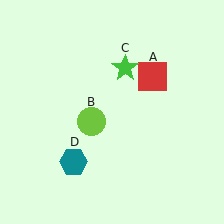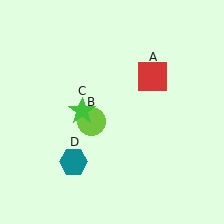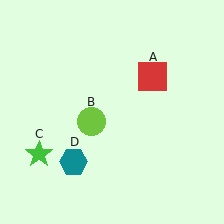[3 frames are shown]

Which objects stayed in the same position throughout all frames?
Red square (object A) and lime circle (object B) and teal hexagon (object D) remained stationary.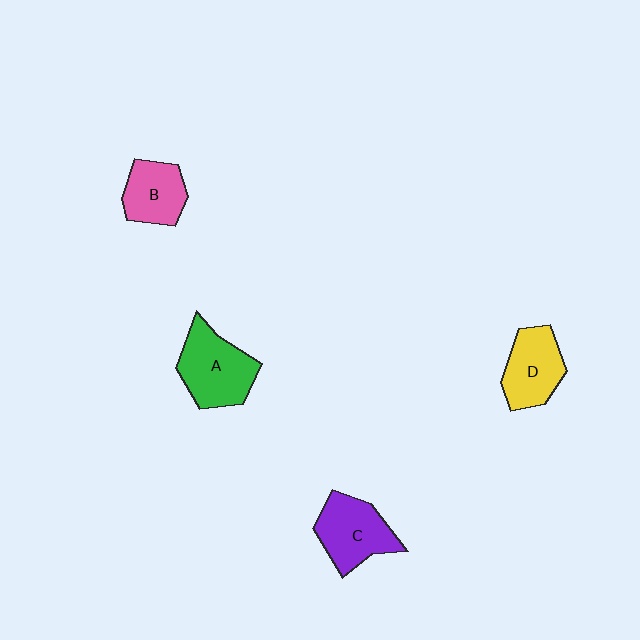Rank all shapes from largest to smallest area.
From largest to smallest: A (green), C (purple), D (yellow), B (pink).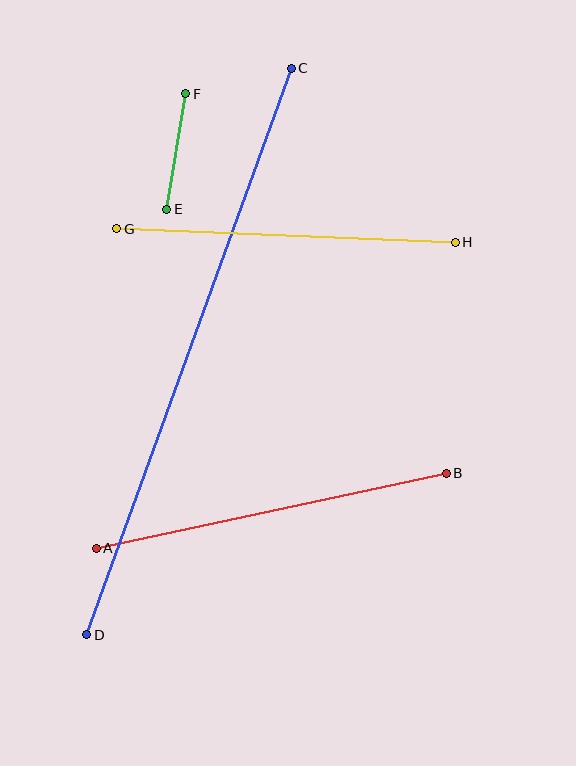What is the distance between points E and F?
The distance is approximately 117 pixels.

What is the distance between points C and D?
The distance is approximately 603 pixels.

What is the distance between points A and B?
The distance is approximately 358 pixels.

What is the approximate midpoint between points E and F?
The midpoint is at approximately (176, 152) pixels.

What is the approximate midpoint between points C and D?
The midpoint is at approximately (189, 352) pixels.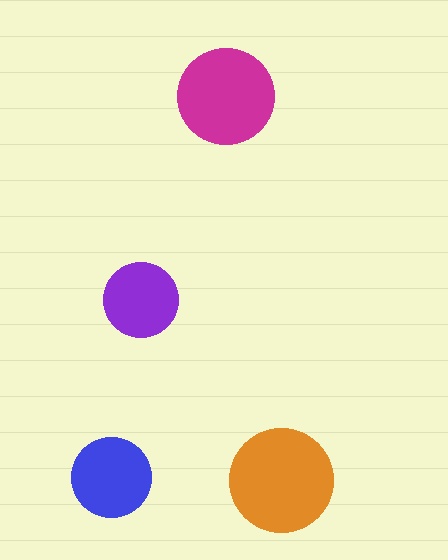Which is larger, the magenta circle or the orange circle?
The orange one.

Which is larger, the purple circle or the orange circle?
The orange one.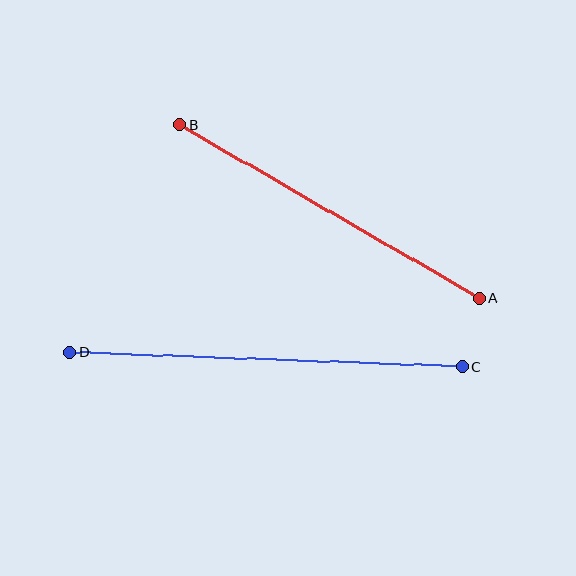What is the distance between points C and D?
The distance is approximately 393 pixels.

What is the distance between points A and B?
The distance is approximately 346 pixels.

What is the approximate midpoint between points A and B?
The midpoint is at approximately (330, 211) pixels.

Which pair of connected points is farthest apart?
Points C and D are farthest apart.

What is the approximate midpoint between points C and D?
The midpoint is at approximately (266, 359) pixels.